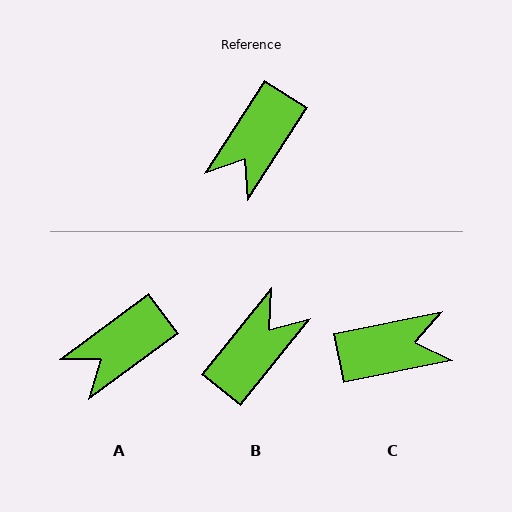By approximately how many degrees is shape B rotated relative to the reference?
Approximately 174 degrees counter-clockwise.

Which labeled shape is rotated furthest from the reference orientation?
B, about 174 degrees away.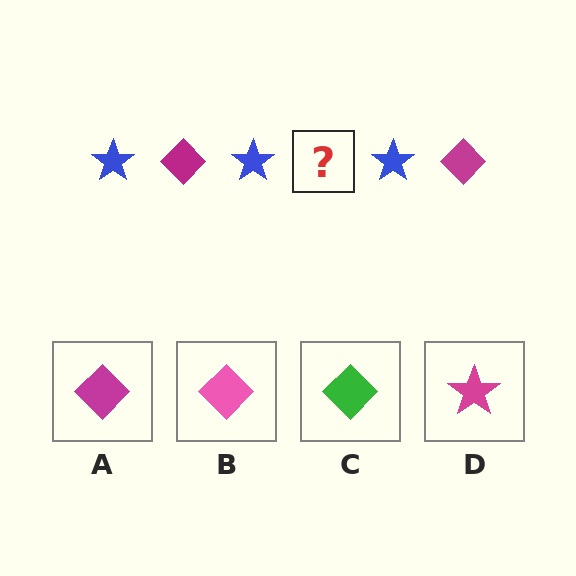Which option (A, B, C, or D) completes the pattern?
A.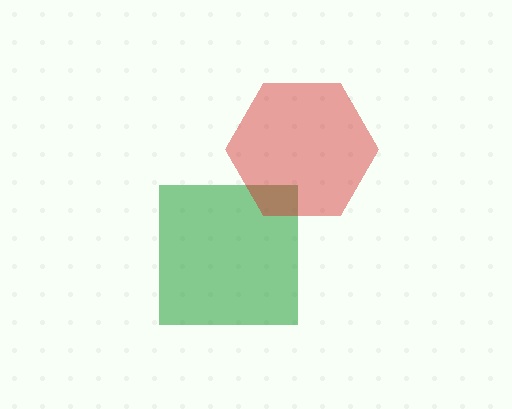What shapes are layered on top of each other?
The layered shapes are: a green square, a red hexagon.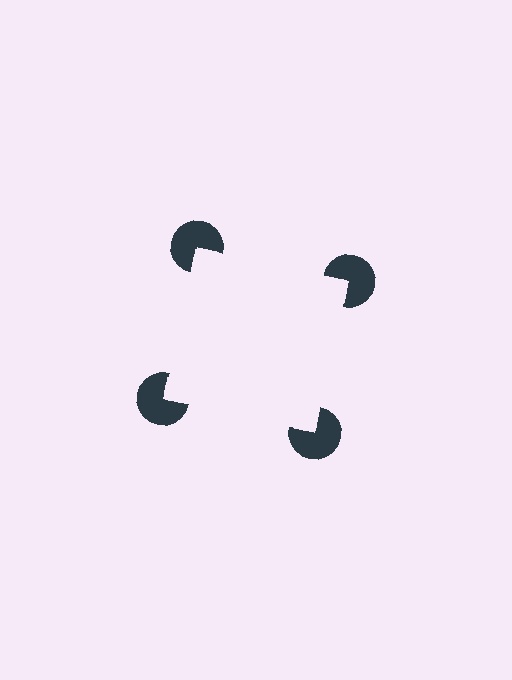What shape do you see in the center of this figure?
An illusory square — its edges are inferred from the aligned wedge cuts in the pac-man discs, not physically drawn.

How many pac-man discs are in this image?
There are 4 — one at each vertex of the illusory square.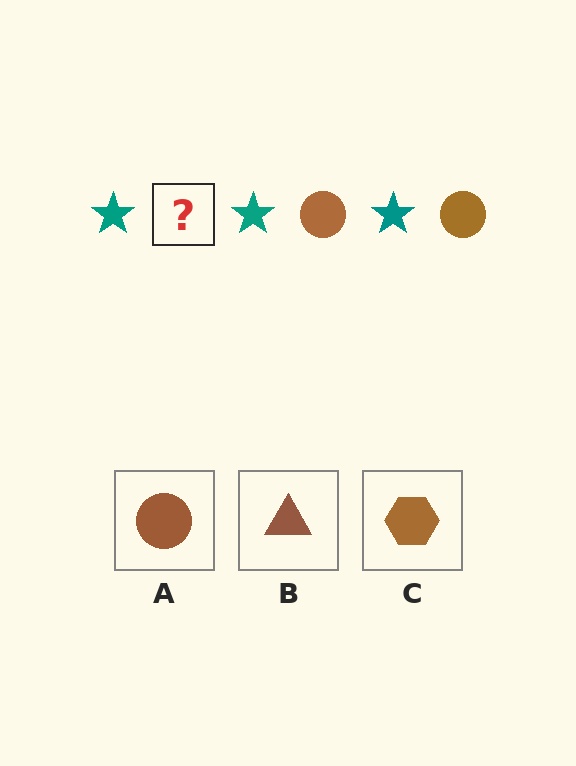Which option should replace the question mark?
Option A.